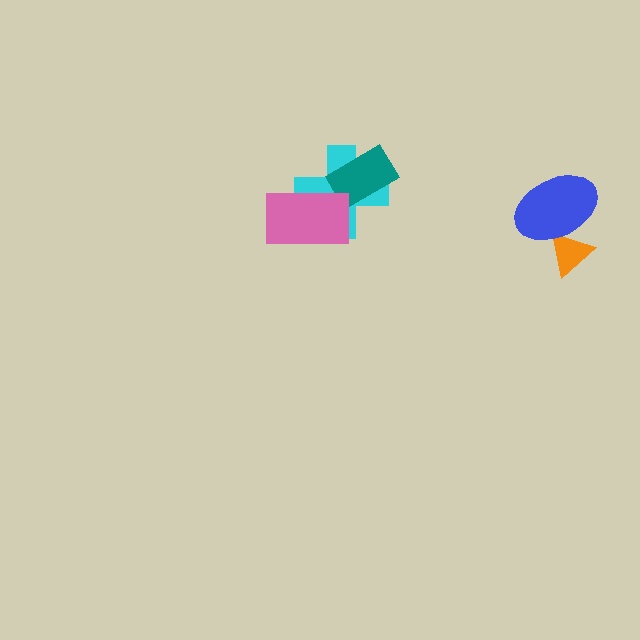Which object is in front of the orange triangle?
The blue ellipse is in front of the orange triangle.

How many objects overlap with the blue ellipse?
1 object overlaps with the blue ellipse.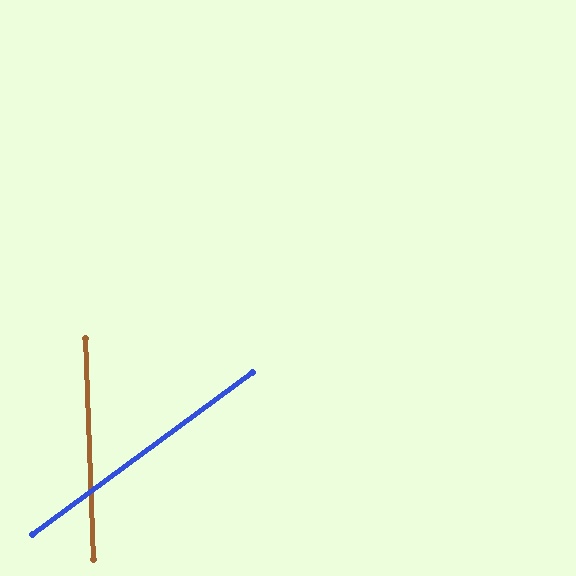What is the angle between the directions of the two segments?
Approximately 56 degrees.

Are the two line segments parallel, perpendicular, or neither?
Neither parallel nor perpendicular — they differ by about 56°.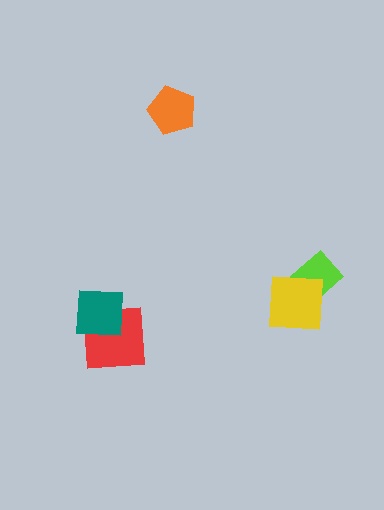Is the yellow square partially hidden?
No, no other shape covers it.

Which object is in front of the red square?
The teal square is in front of the red square.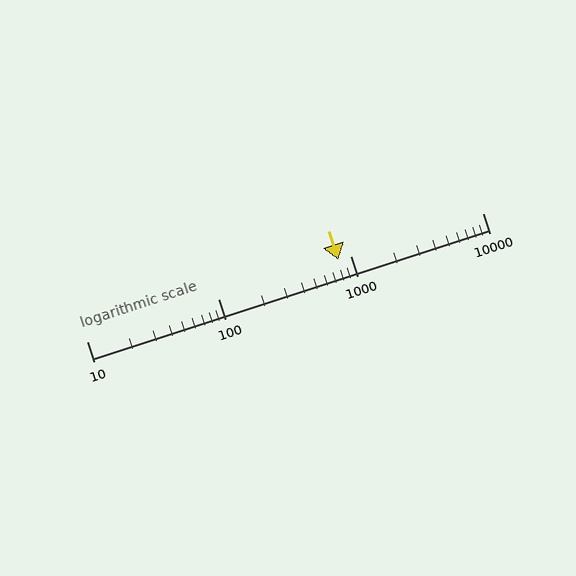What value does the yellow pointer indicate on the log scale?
The pointer indicates approximately 810.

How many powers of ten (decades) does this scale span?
The scale spans 3 decades, from 10 to 10000.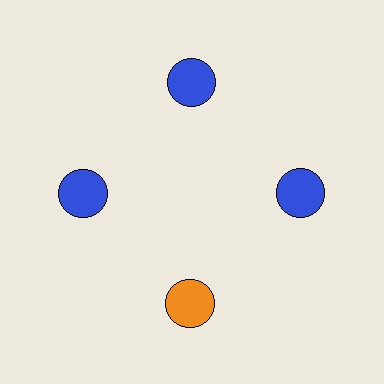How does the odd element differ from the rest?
It has a different color: orange instead of blue.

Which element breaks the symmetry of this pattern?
The orange circle at roughly the 6 o'clock position breaks the symmetry. All other shapes are blue circles.